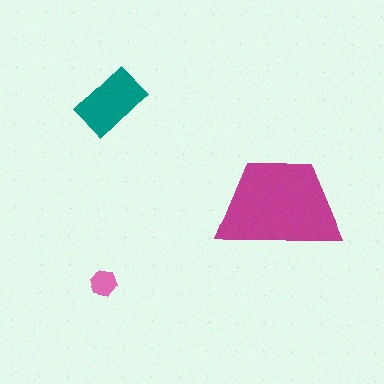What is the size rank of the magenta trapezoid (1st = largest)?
1st.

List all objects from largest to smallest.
The magenta trapezoid, the teal rectangle, the pink hexagon.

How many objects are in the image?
There are 3 objects in the image.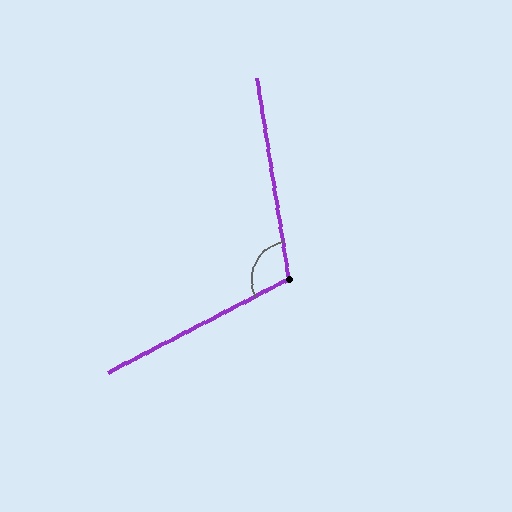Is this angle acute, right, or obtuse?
It is obtuse.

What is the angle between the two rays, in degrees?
Approximately 108 degrees.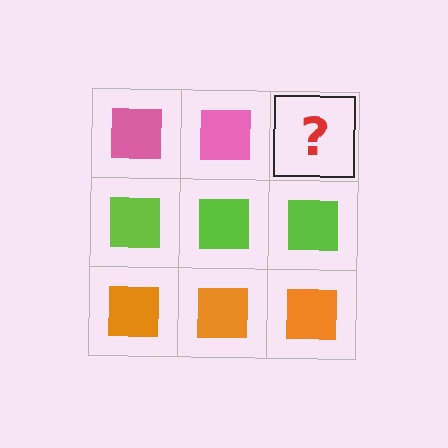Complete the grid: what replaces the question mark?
The question mark should be replaced with a pink square.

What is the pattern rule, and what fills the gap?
The rule is that each row has a consistent color. The gap should be filled with a pink square.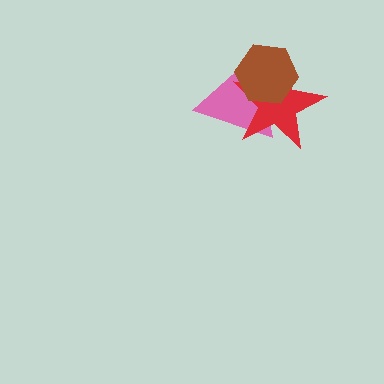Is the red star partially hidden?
Yes, it is partially covered by another shape.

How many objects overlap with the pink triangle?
2 objects overlap with the pink triangle.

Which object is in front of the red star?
The brown hexagon is in front of the red star.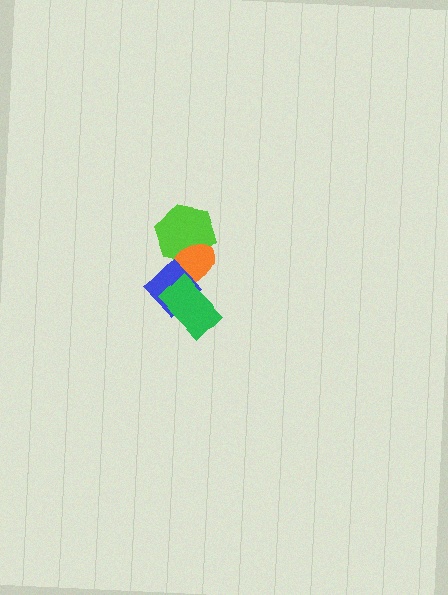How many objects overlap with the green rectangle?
2 objects overlap with the green rectangle.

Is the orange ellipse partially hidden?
Yes, it is partially covered by another shape.